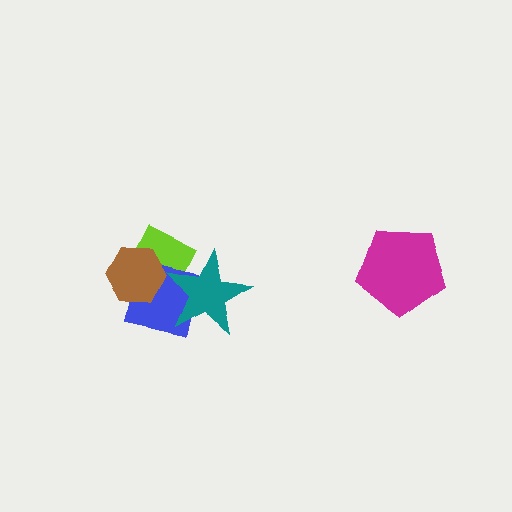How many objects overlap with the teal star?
2 objects overlap with the teal star.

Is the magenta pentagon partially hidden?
No, no other shape covers it.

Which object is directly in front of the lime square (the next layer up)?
The blue square is directly in front of the lime square.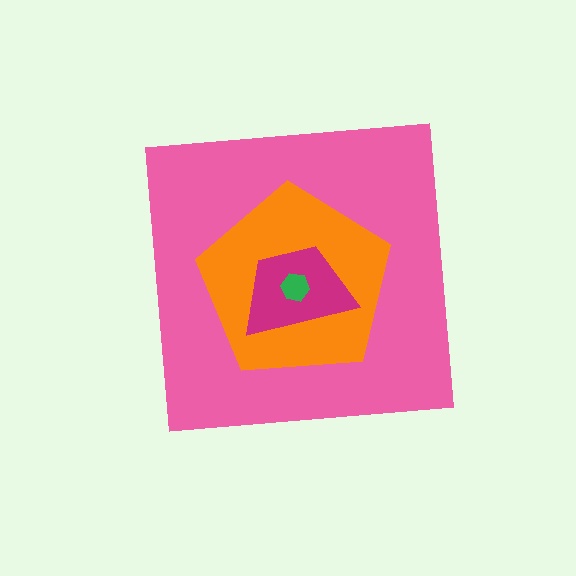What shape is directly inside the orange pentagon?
The magenta trapezoid.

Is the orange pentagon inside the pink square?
Yes.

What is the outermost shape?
The pink square.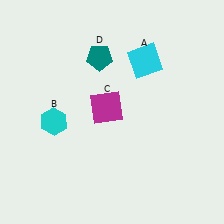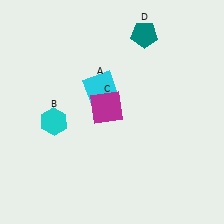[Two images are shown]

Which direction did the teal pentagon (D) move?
The teal pentagon (D) moved right.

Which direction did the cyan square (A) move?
The cyan square (A) moved left.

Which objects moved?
The objects that moved are: the cyan square (A), the teal pentagon (D).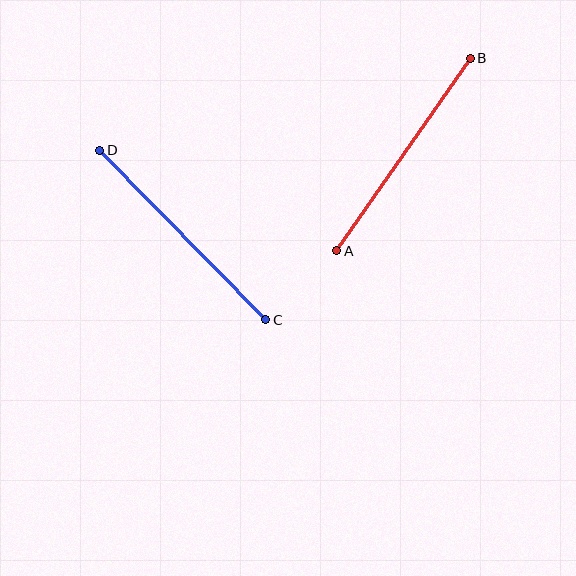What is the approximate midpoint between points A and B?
The midpoint is at approximately (404, 155) pixels.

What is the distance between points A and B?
The distance is approximately 234 pixels.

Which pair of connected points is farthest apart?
Points C and D are farthest apart.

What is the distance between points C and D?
The distance is approximately 237 pixels.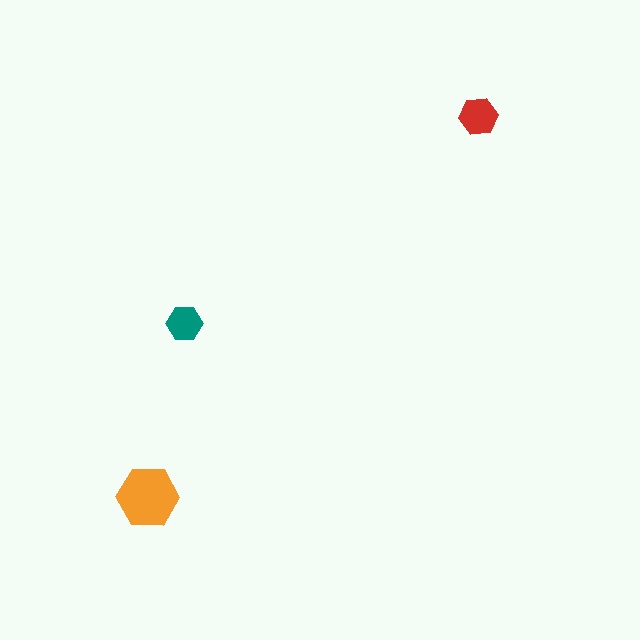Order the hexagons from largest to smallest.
the orange one, the red one, the teal one.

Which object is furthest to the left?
The orange hexagon is leftmost.